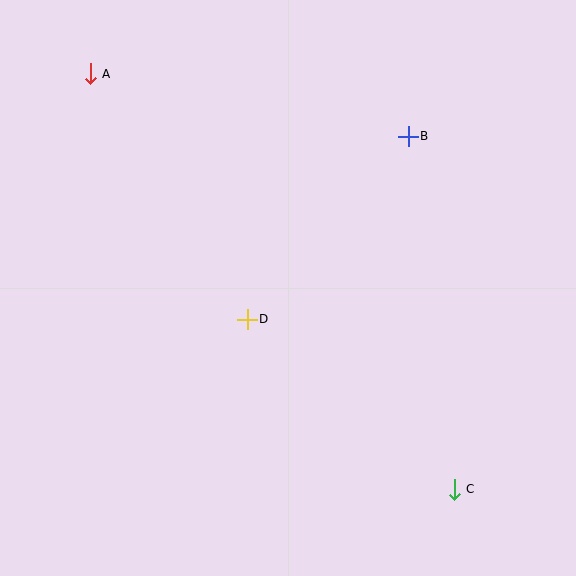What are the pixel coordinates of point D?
Point D is at (247, 319).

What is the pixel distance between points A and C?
The distance between A and C is 552 pixels.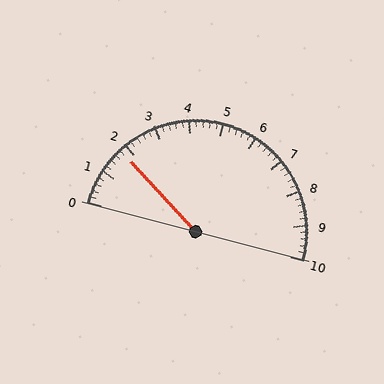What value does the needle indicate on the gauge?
The needle indicates approximately 1.8.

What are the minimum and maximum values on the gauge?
The gauge ranges from 0 to 10.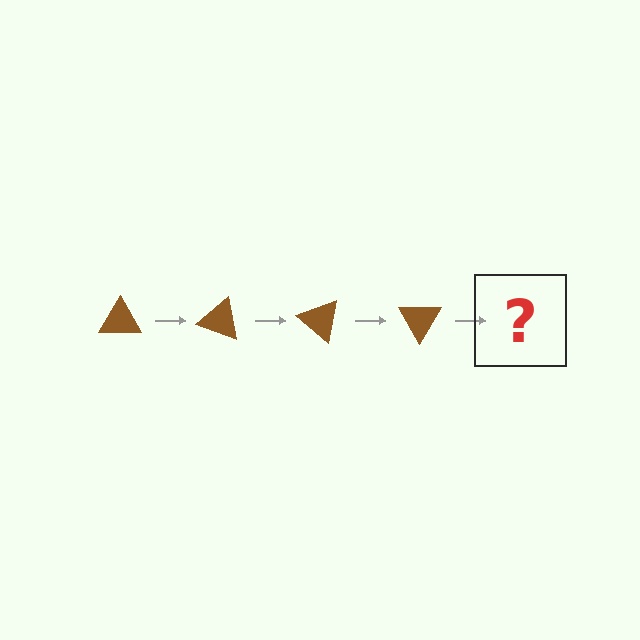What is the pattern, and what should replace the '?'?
The pattern is that the triangle rotates 20 degrees each step. The '?' should be a brown triangle rotated 80 degrees.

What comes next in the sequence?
The next element should be a brown triangle rotated 80 degrees.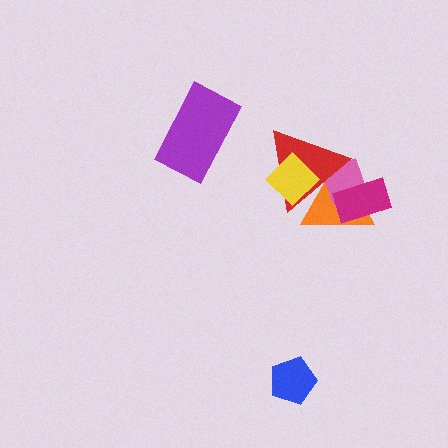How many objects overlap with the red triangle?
3 objects overlap with the red triangle.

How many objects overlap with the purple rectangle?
0 objects overlap with the purple rectangle.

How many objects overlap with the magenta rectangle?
2 objects overlap with the magenta rectangle.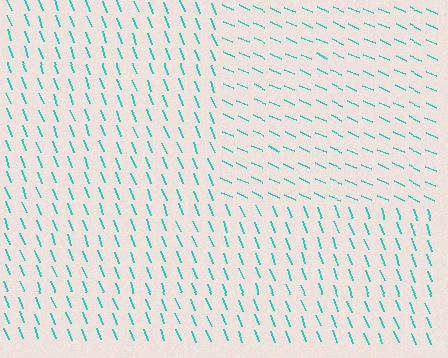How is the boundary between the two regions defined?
The boundary is defined purely by a change in line orientation (approximately 45 degrees difference). All lines are the same color and thickness.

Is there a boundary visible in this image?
Yes, there is a texture boundary formed by a change in line orientation.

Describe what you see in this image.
The image is filled with small cyan line segments. A rectangle region in the image has lines oriented differently from the surrounding lines, creating a visible texture boundary.